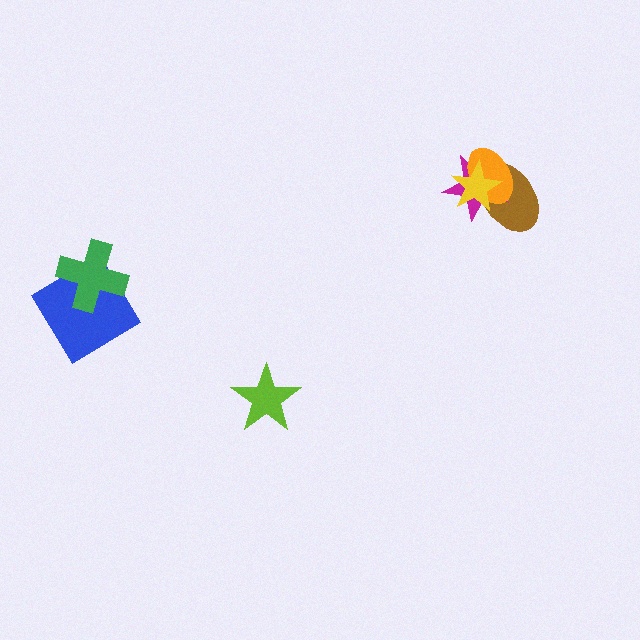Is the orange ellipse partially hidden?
Yes, it is partially covered by another shape.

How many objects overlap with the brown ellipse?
3 objects overlap with the brown ellipse.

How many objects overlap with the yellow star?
3 objects overlap with the yellow star.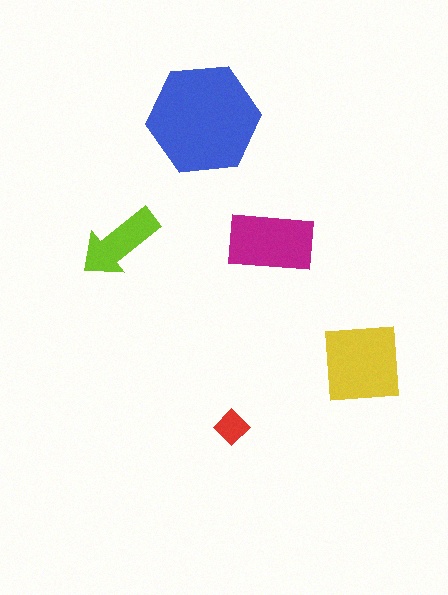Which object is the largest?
The blue hexagon.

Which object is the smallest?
The red diamond.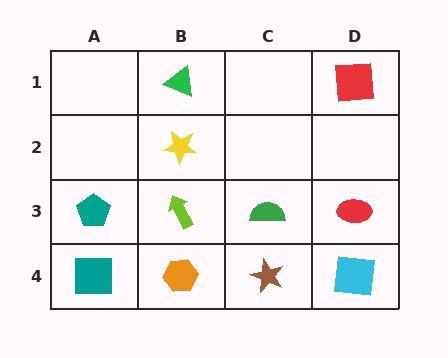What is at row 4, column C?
A brown star.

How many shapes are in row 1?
2 shapes.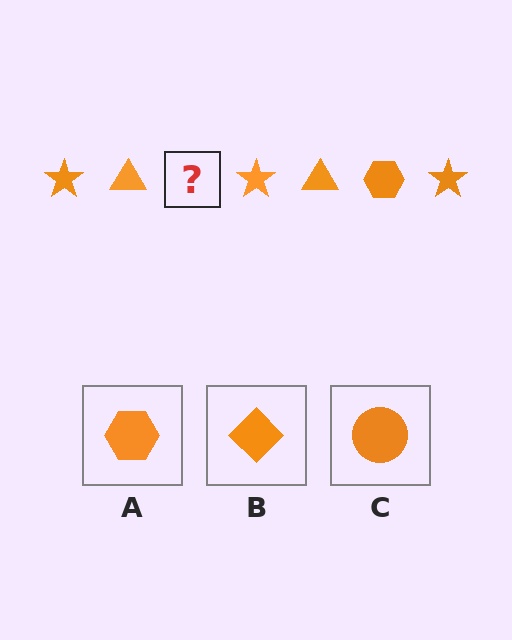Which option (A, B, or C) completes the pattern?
A.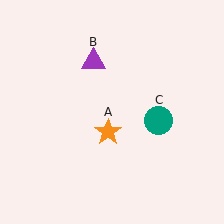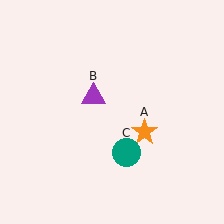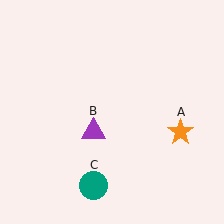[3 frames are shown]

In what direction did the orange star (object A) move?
The orange star (object A) moved right.